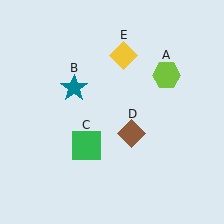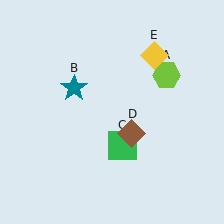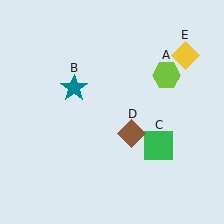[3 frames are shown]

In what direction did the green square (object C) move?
The green square (object C) moved right.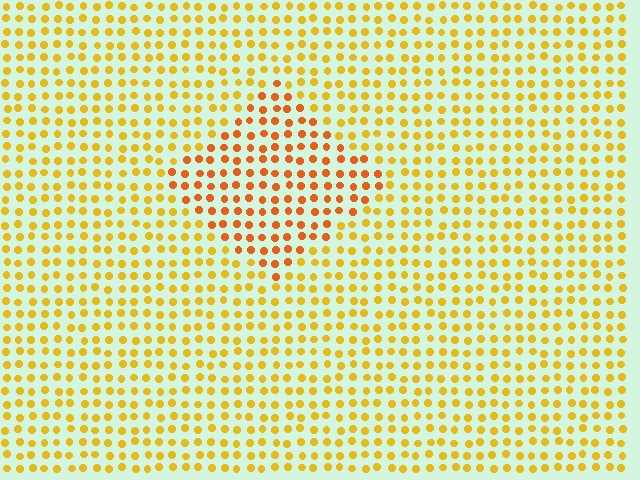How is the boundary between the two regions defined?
The boundary is defined purely by a slight shift in hue (about 27 degrees). Spacing, size, and orientation are identical on both sides.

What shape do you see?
I see a diamond.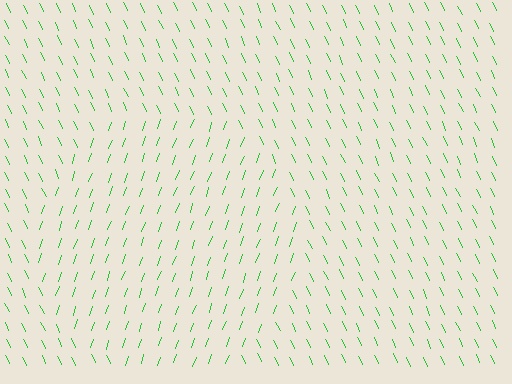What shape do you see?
I see a circle.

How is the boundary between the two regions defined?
The boundary is defined purely by a change in line orientation (approximately 45 degrees difference). All lines are the same color and thickness.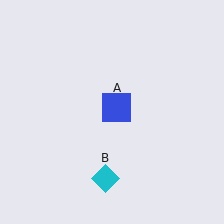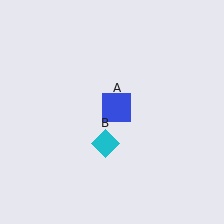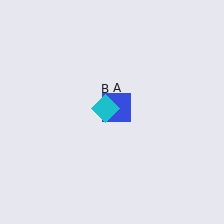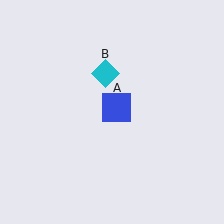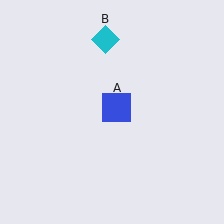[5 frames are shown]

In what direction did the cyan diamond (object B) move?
The cyan diamond (object B) moved up.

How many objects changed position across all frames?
1 object changed position: cyan diamond (object B).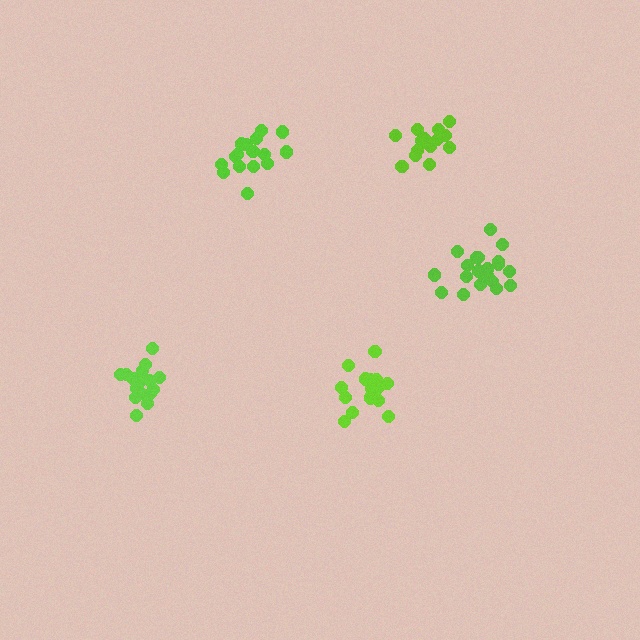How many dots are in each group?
Group 1: 16 dots, Group 2: 15 dots, Group 3: 16 dots, Group 4: 18 dots, Group 5: 20 dots (85 total).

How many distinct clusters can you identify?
There are 5 distinct clusters.